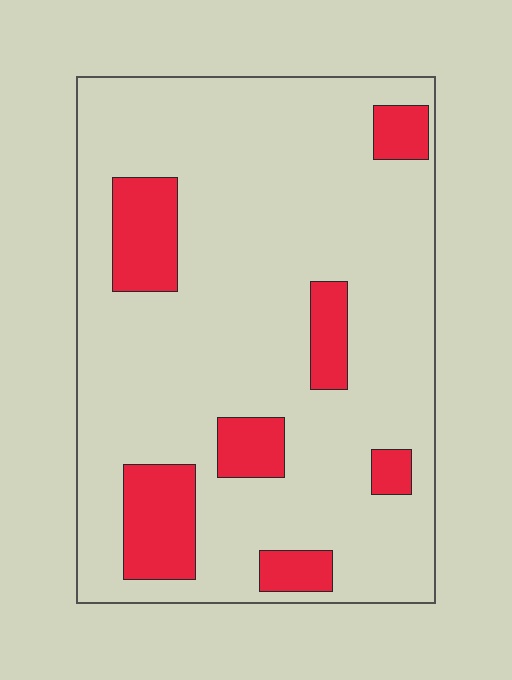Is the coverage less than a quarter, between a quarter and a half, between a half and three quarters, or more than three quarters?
Less than a quarter.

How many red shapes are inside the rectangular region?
7.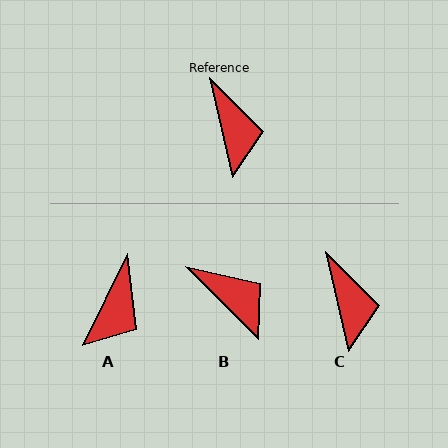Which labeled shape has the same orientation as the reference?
C.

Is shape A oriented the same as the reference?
No, it is off by about 39 degrees.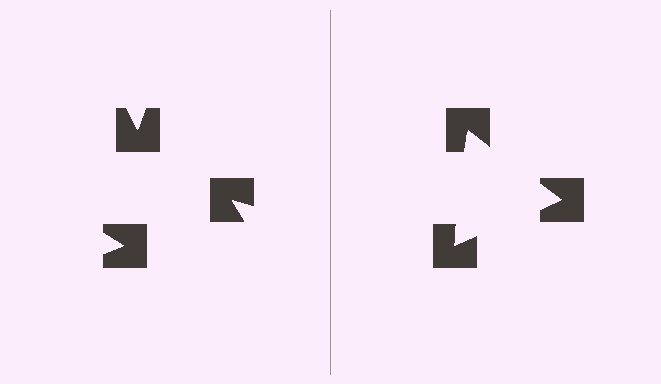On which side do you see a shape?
An illusory triangle appears on the right side. On the left side the wedge cuts are rotated, so no coherent shape forms.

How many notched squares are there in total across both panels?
6 — 3 on each side.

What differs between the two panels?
The notched squares are positioned identically on both sides; only the wedge orientations differ. On the right they align to a triangle; on the left they are misaligned.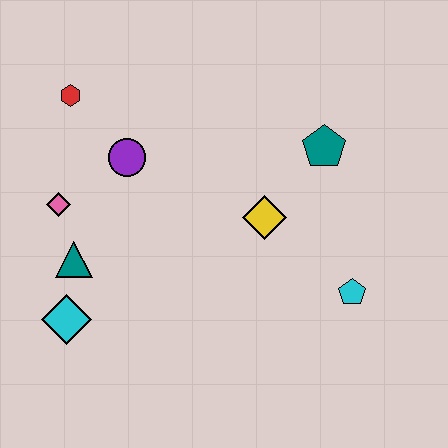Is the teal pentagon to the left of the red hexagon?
No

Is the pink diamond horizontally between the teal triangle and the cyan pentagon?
No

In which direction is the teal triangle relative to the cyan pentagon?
The teal triangle is to the left of the cyan pentagon.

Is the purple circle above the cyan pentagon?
Yes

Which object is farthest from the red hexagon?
The cyan pentagon is farthest from the red hexagon.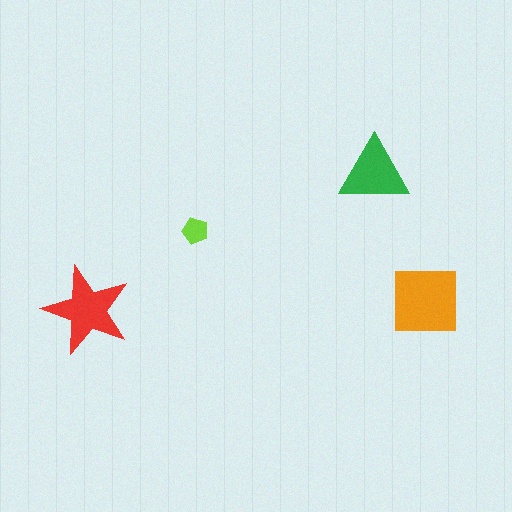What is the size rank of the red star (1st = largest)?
2nd.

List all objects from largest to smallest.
The orange square, the red star, the green triangle, the lime pentagon.